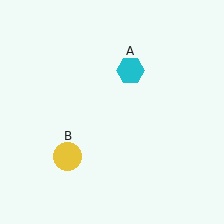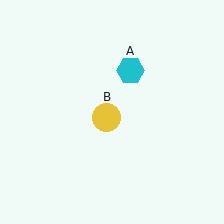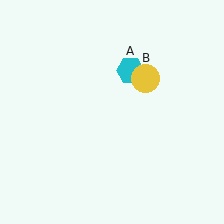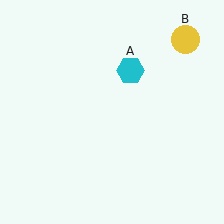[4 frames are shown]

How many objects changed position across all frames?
1 object changed position: yellow circle (object B).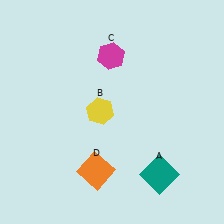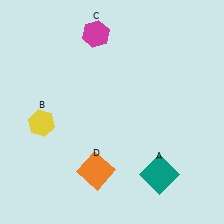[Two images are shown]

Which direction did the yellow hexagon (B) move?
The yellow hexagon (B) moved left.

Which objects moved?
The objects that moved are: the yellow hexagon (B), the magenta hexagon (C).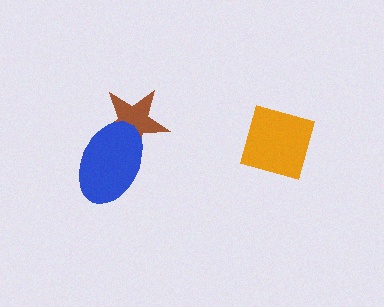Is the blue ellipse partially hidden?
No, no other shape covers it.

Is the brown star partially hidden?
Yes, it is partially covered by another shape.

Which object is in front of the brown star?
The blue ellipse is in front of the brown star.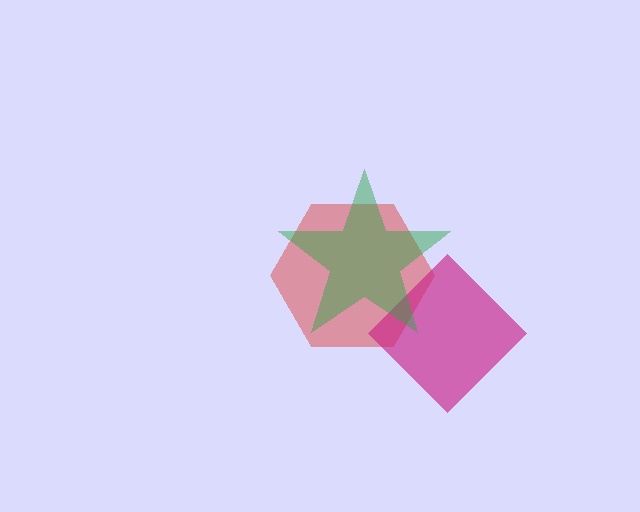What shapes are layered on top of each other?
The layered shapes are: a red hexagon, a magenta diamond, a green star.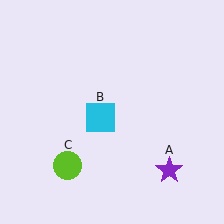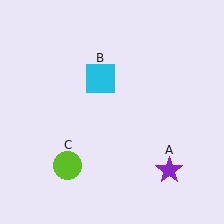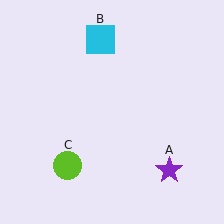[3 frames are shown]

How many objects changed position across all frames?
1 object changed position: cyan square (object B).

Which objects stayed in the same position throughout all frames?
Purple star (object A) and lime circle (object C) remained stationary.